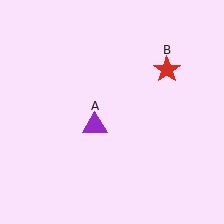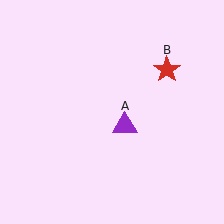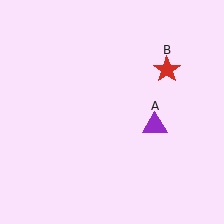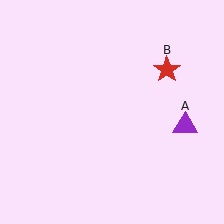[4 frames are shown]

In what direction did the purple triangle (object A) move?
The purple triangle (object A) moved right.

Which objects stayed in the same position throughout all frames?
Red star (object B) remained stationary.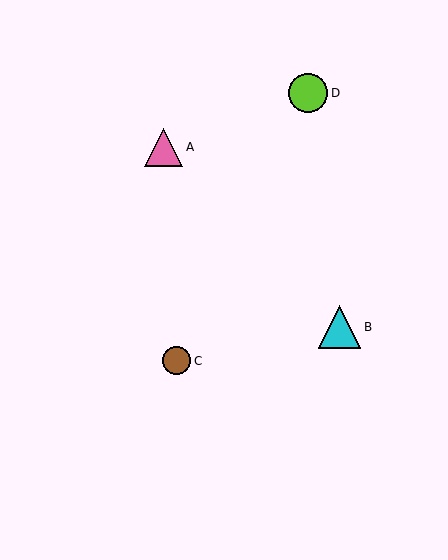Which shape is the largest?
The cyan triangle (labeled B) is the largest.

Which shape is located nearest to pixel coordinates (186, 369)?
The brown circle (labeled C) at (176, 361) is nearest to that location.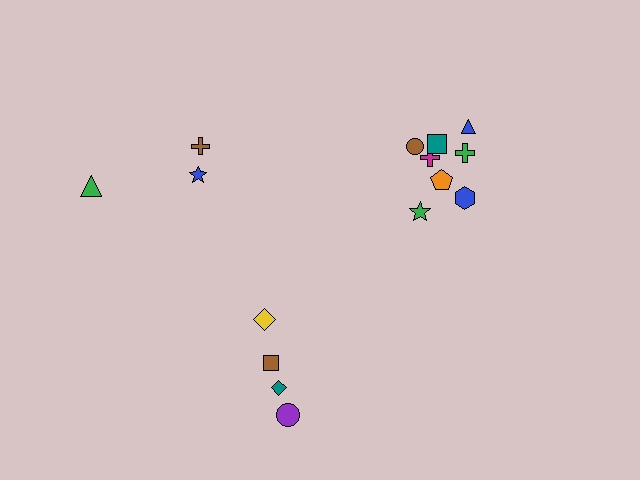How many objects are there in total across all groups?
There are 15 objects.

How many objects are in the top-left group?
There are 3 objects.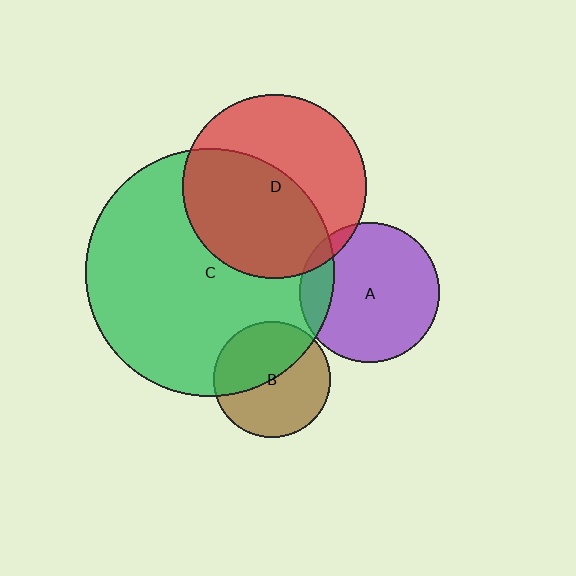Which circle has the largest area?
Circle C (green).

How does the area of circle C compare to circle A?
Approximately 3.2 times.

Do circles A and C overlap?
Yes.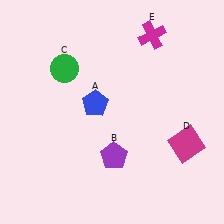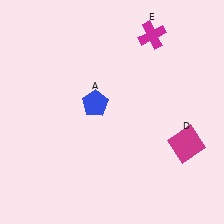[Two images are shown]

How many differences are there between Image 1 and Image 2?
There are 2 differences between the two images.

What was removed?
The green circle (C), the purple pentagon (B) were removed in Image 2.